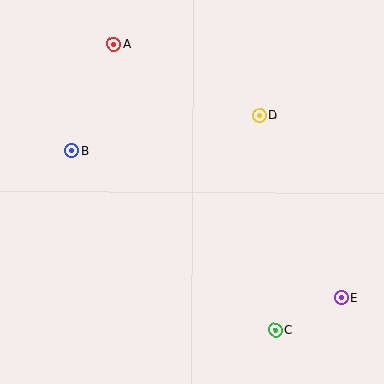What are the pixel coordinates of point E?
Point E is at (341, 298).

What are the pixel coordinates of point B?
Point B is at (72, 151).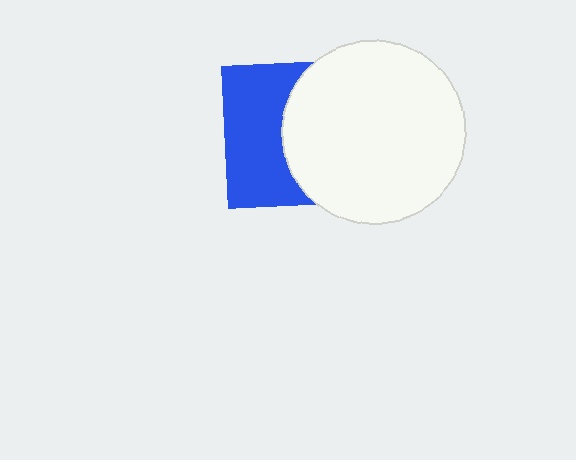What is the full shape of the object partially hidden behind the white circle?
The partially hidden object is a blue square.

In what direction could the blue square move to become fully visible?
The blue square could move left. That would shift it out from behind the white circle entirely.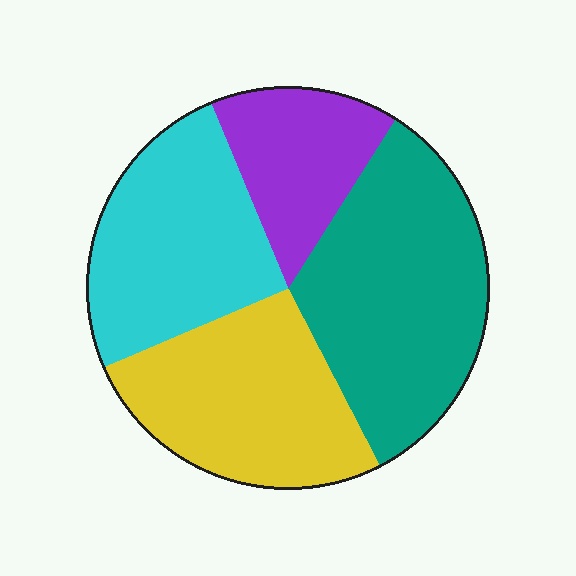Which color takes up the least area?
Purple, at roughly 15%.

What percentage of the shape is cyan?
Cyan covers around 25% of the shape.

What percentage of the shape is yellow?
Yellow takes up about one quarter (1/4) of the shape.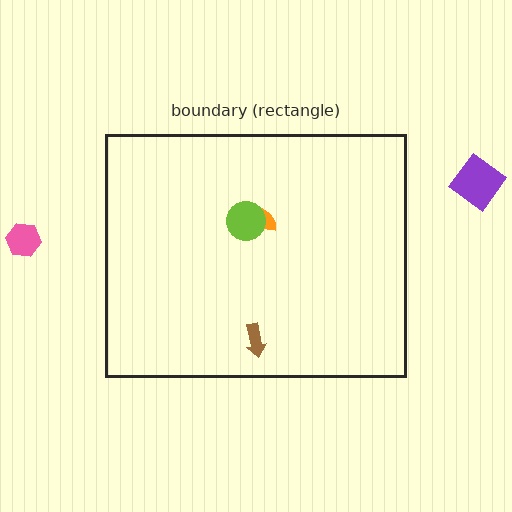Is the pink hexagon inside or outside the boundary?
Outside.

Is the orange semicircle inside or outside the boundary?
Inside.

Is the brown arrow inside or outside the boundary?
Inside.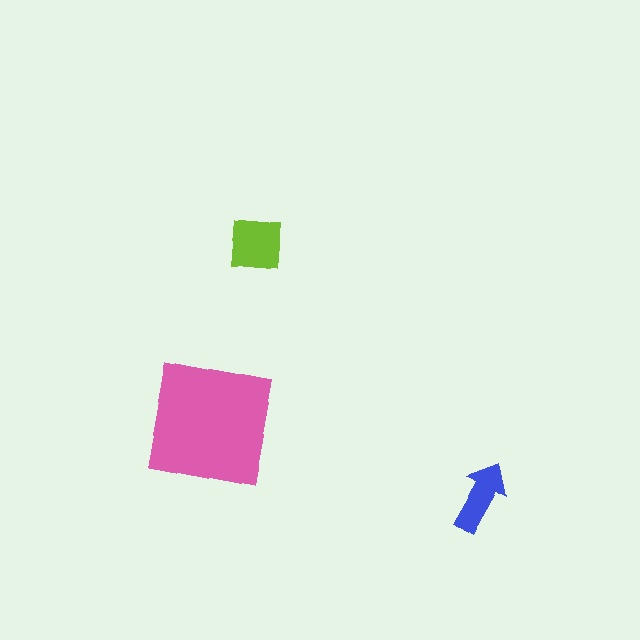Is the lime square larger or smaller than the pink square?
Smaller.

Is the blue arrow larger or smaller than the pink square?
Smaller.